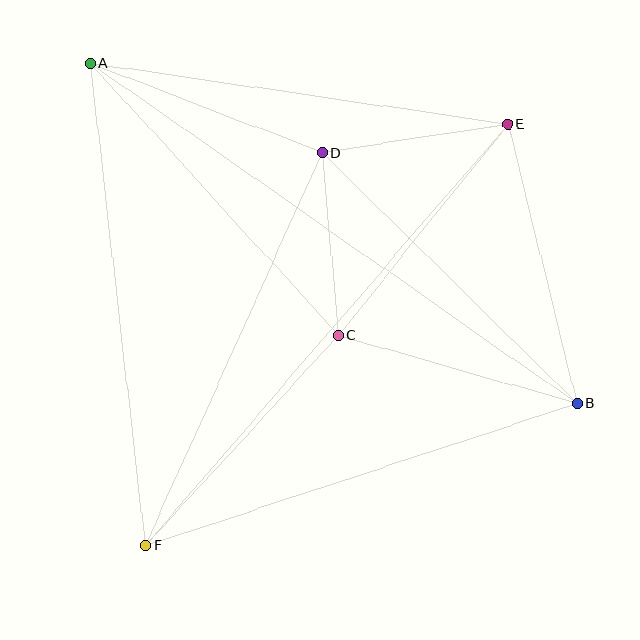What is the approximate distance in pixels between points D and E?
The distance between D and E is approximately 188 pixels.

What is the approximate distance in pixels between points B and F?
The distance between B and F is approximately 454 pixels.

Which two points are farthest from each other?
Points A and B are farthest from each other.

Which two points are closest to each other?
Points C and D are closest to each other.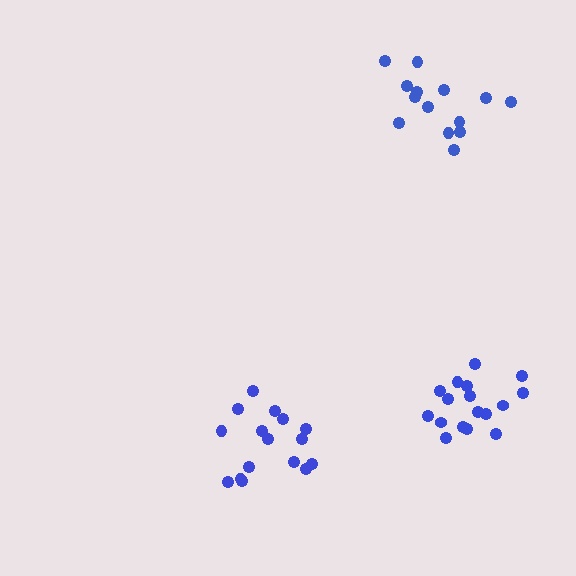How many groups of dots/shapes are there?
There are 3 groups.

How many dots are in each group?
Group 1: 16 dots, Group 2: 15 dots, Group 3: 17 dots (48 total).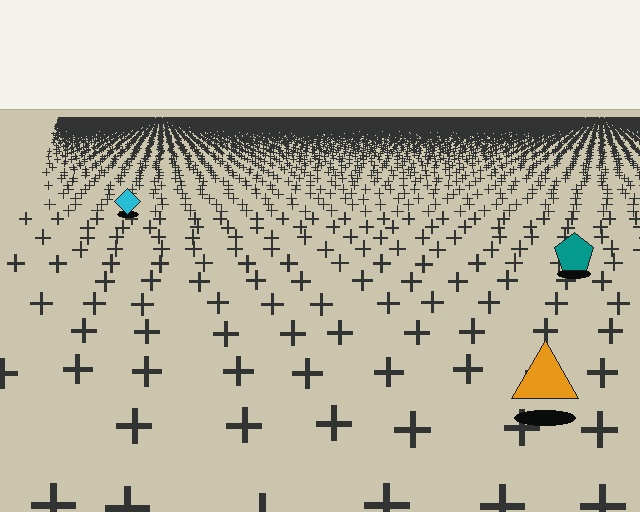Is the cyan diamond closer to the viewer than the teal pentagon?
No. The teal pentagon is closer — you can tell from the texture gradient: the ground texture is coarser near it.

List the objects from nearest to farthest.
From nearest to farthest: the orange triangle, the teal pentagon, the cyan diamond.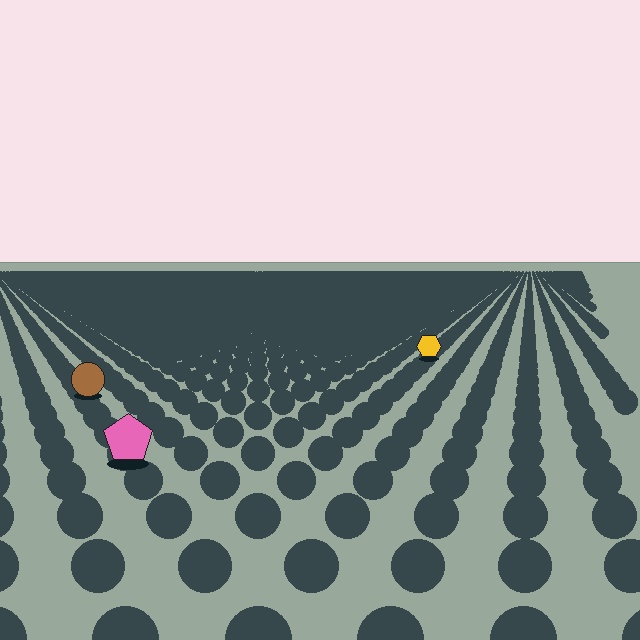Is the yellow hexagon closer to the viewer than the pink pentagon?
No. The pink pentagon is closer — you can tell from the texture gradient: the ground texture is coarser near it.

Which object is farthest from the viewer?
The yellow hexagon is farthest from the viewer. It appears smaller and the ground texture around it is denser.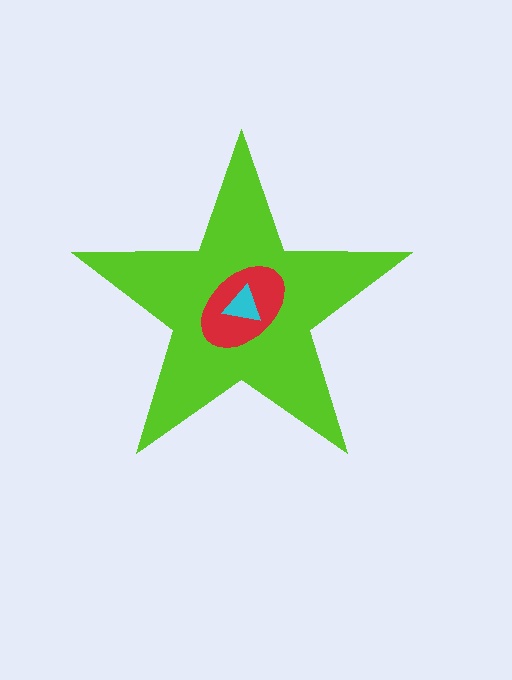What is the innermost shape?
The cyan triangle.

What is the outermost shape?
The lime star.